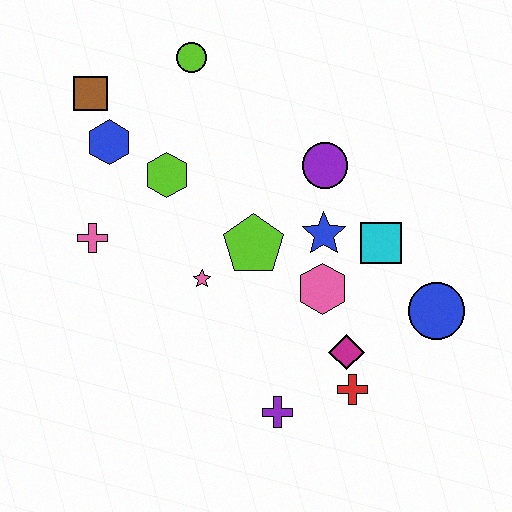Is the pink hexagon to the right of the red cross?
No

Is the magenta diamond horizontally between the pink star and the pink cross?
No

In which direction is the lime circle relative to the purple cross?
The lime circle is above the purple cross.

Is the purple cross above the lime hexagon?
No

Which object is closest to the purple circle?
The blue star is closest to the purple circle.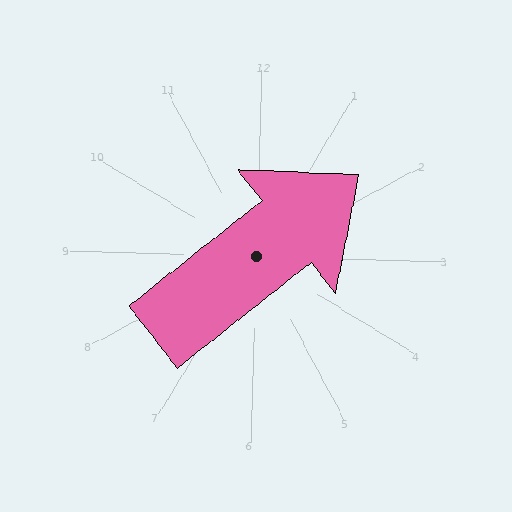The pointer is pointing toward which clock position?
Roughly 2 o'clock.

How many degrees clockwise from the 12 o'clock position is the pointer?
Approximately 50 degrees.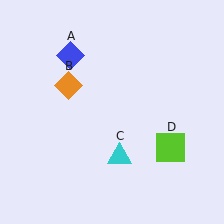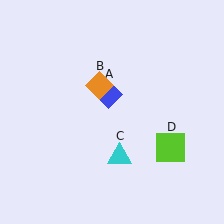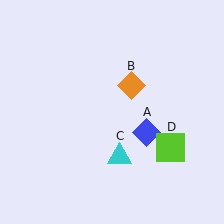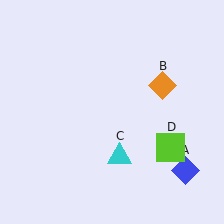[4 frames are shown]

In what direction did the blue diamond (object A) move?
The blue diamond (object A) moved down and to the right.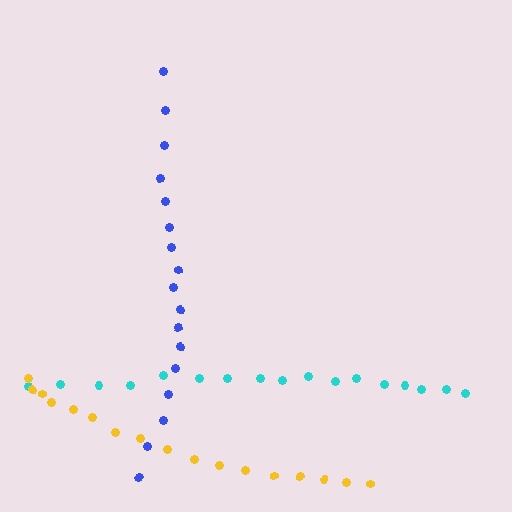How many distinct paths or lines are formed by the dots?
There are 3 distinct paths.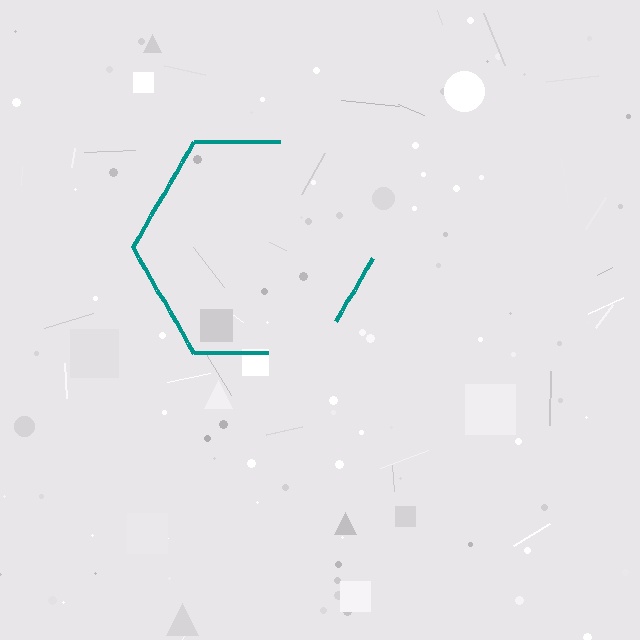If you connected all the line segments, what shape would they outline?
They would outline a hexagon.